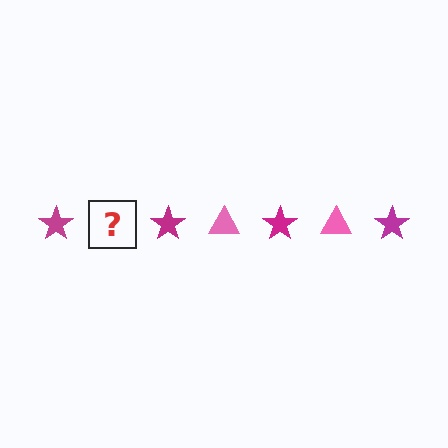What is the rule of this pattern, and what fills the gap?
The rule is that the pattern alternates between magenta star and pink triangle. The gap should be filled with a pink triangle.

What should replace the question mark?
The question mark should be replaced with a pink triangle.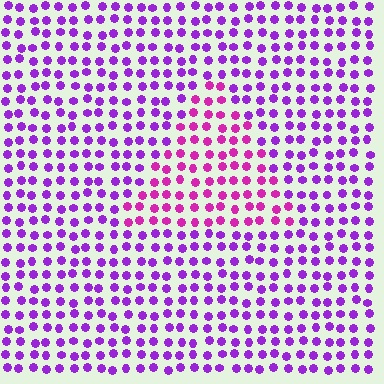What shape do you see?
I see a triangle.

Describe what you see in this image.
The image is filled with small purple elements in a uniform arrangement. A triangle-shaped region is visible where the elements are tinted to a slightly different hue, forming a subtle color boundary.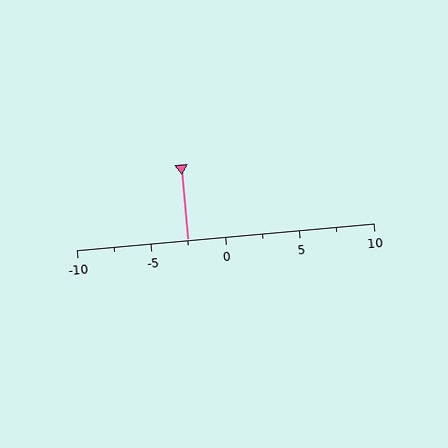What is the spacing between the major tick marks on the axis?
The major ticks are spaced 5 apart.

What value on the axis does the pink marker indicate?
The marker indicates approximately -2.5.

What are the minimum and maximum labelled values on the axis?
The axis runs from -10 to 10.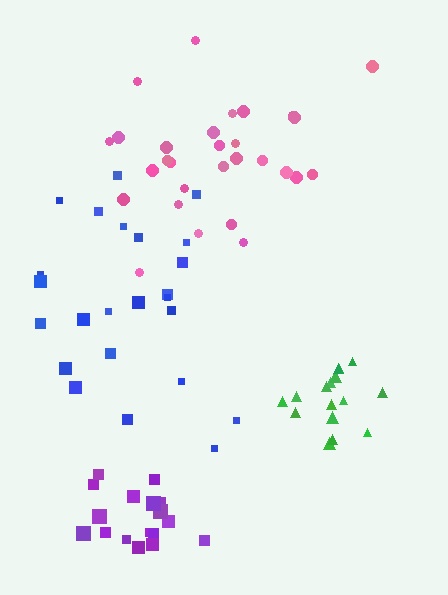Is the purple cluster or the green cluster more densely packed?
Green.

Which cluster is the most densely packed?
Green.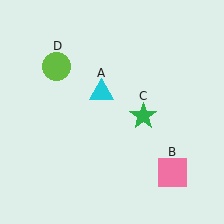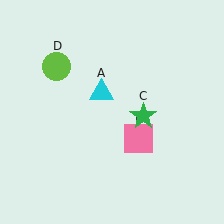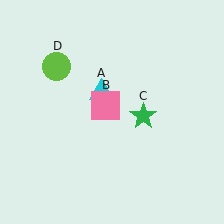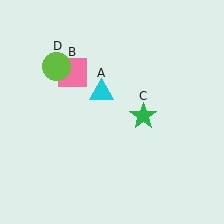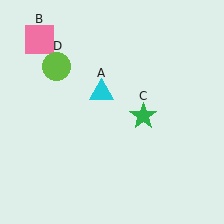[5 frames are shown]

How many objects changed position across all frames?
1 object changed position: pink square (object B).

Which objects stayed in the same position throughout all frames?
Cyan triangle (object A) and green star (object C) and lime circle (object D) remained stationary.